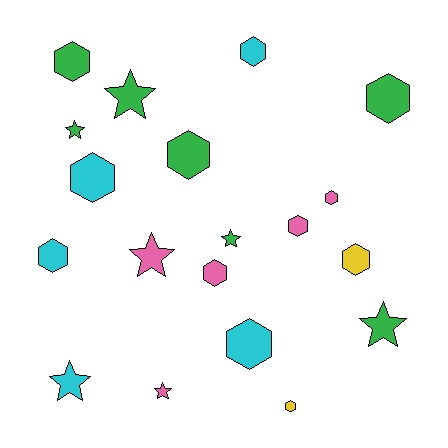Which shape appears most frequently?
Hexagon, with 12 objects.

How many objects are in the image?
There are 19 objects.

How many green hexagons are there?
There are 3 green hexagons.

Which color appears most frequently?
Green, with 7 objects.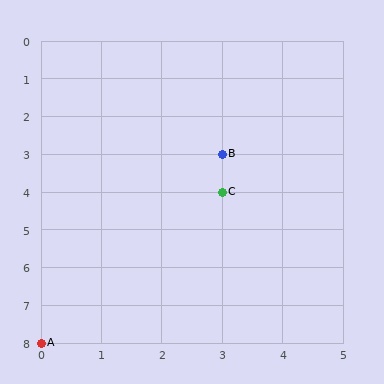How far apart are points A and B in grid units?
Points A and B are 3 columns and 5 rows apart (about 5.8 grid units diagonally).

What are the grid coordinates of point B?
Point B is at grid coordinates (3, 3).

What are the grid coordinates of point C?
Point C is at grid coordinates (3, 4).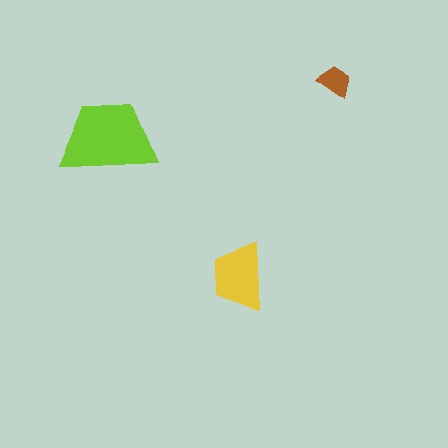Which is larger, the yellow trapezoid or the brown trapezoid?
The yellow one.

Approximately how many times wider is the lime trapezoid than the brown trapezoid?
About 2.5 times wider.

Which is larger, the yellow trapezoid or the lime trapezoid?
The lime one.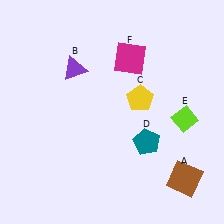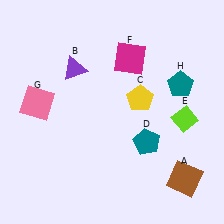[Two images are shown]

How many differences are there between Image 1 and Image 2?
There are 2 differences between the two images.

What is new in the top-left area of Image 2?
A pink square (G) was added in the top-left area of Image 2.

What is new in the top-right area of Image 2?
A teal pentagon (H) was added in the top-right area of Image 2.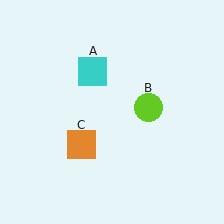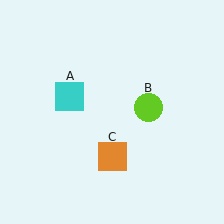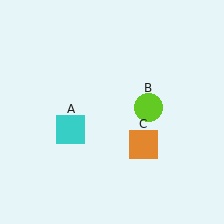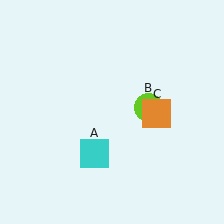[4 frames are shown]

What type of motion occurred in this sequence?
The cyan square (object A), orange square (object C) rotated counterclockwise around the center of the scene.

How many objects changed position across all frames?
2 objects changed position: cyan square (object A), orange square (object C).